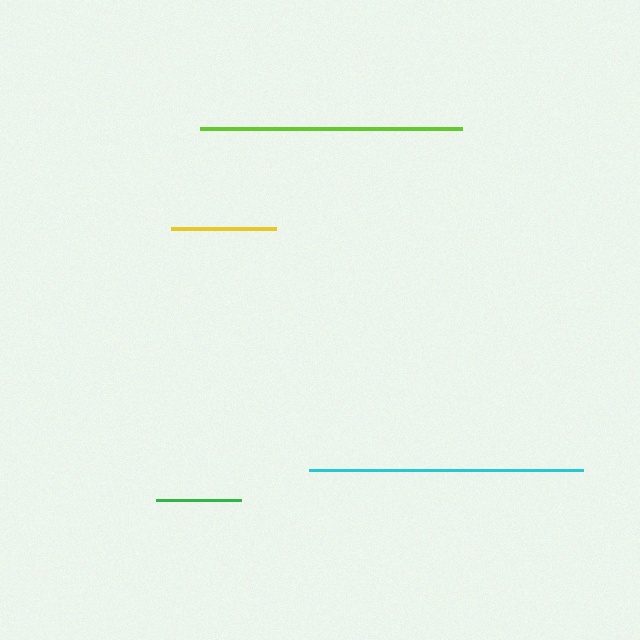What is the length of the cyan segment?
The cyan segment is approximately 274 pixels long.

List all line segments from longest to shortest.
From longest to shortest: cyan, lime, yellow, green.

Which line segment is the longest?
The cyan line is the longest at approximately 274 pixels.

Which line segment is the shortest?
The green line is the shortest at approximately 85 pixels.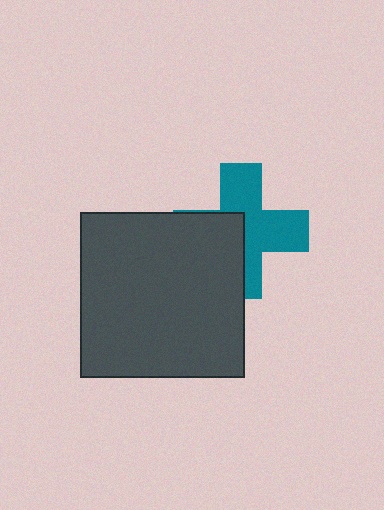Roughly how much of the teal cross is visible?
About half of it is visible (roughly 57%).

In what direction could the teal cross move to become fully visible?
The teal cross could move toward the upper-right. That would shift it out from behind the dark gray square entirely.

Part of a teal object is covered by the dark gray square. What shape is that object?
It is a cross.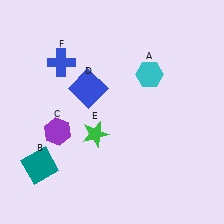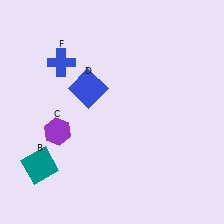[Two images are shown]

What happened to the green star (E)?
The green star (E) was removed in Image 2. It was in the bottom-left area of Image 1.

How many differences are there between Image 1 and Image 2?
There are 2 differences between the two images.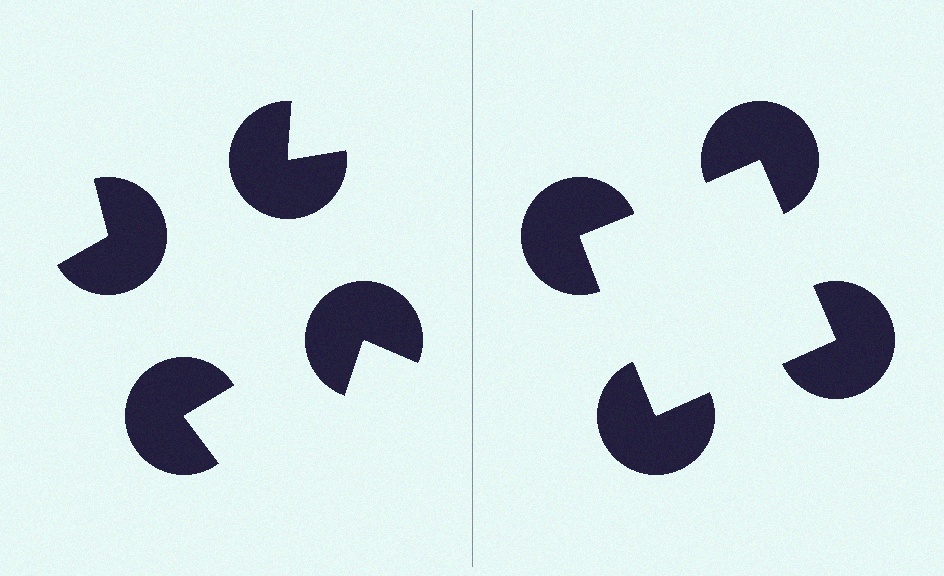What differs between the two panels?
The pac-man discs are positioned identically on both sides; only the wedge orientations differ. On the right they align to a square; on the left they are misaligned.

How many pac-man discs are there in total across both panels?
8 — 4 on each side.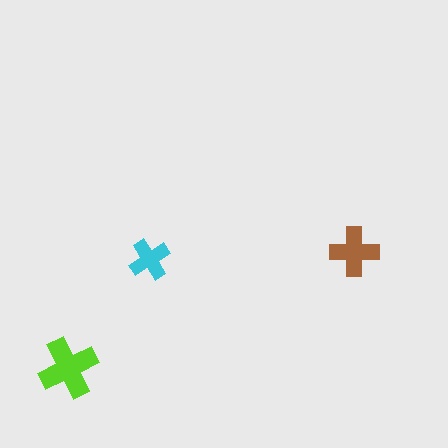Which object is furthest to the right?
The brown cross is rightmost.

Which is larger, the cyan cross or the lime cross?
The lime one.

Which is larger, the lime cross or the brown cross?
The lime one.